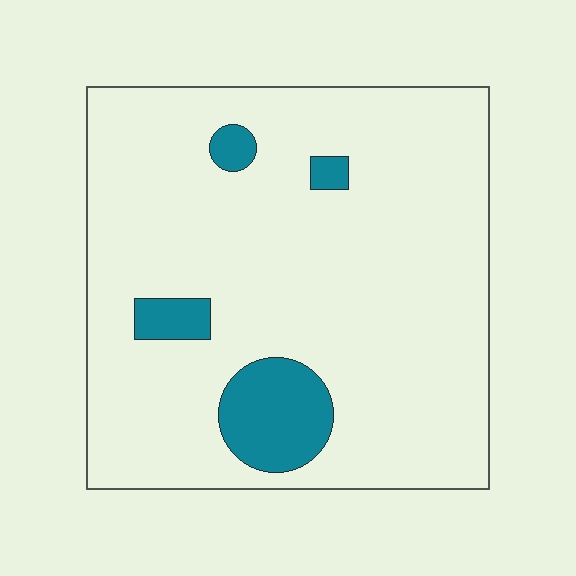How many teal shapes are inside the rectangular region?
4.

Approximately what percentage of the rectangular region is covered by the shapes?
Approximately 10%.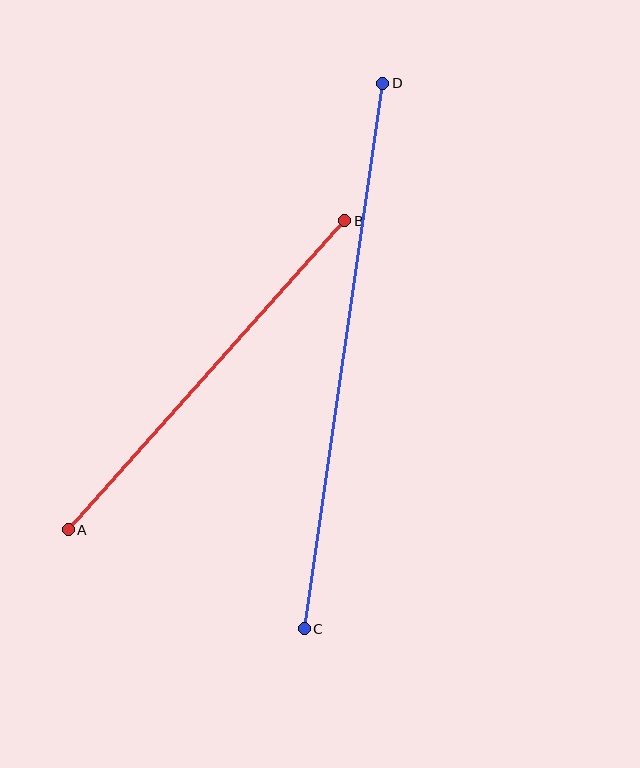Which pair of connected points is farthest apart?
Points C and D are farthest apart.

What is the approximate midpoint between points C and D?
The midpoint is at approximately (343, 356) pixels.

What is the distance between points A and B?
The distance is approximately 414 pixels.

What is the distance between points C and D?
The distance is approximately 551 pixels.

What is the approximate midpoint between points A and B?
The midpoint is at approximately (206, 375) pixels.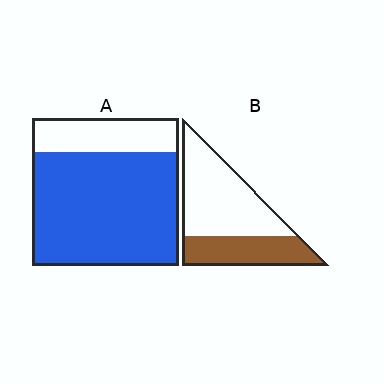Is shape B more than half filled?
No.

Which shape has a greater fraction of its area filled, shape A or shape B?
Shape A.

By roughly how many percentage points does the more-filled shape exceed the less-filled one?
By roughly 40 percentage points (A over B).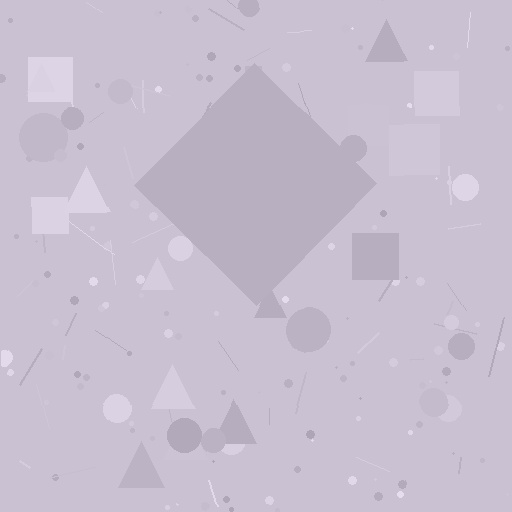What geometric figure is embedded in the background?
A diamond is embedded in the background.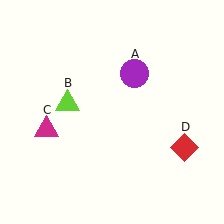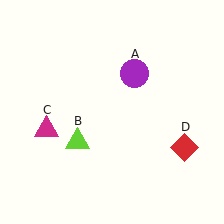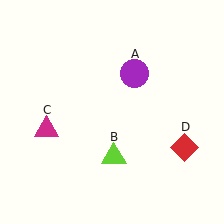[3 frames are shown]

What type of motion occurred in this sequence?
The lime triangle (object B) rotated counterclockwise around the center of the scene.